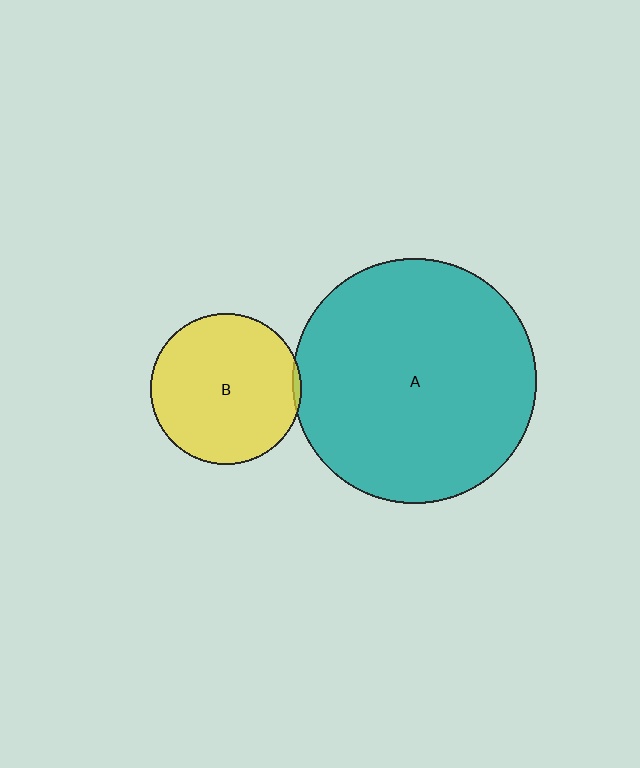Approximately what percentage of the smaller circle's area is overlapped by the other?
Approximately 5%.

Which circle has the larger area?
Circle A (teal).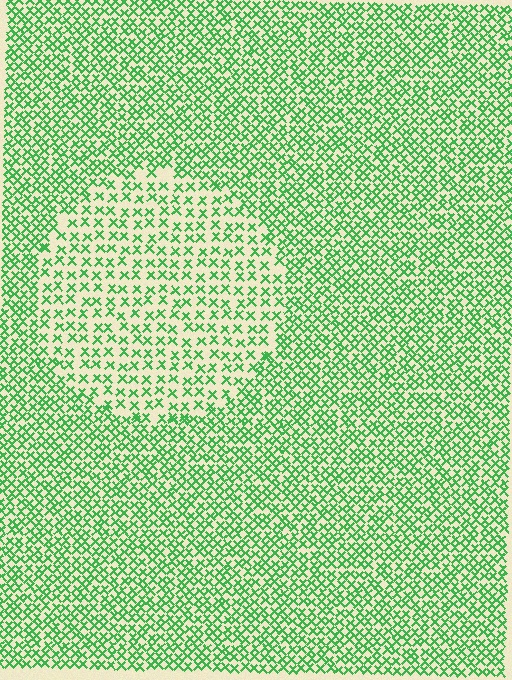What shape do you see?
I see a circle.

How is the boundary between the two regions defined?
The boundary is defined by a change in element density (approximately 1.9x ratio). All elements are the same color, size, and shape.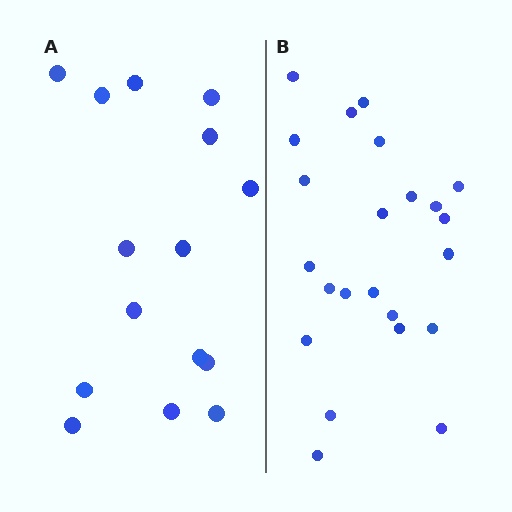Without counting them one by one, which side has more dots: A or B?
Region B (the right region) has more dots.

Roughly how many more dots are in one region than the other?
Region B has roughly 8 or so more dots than region A.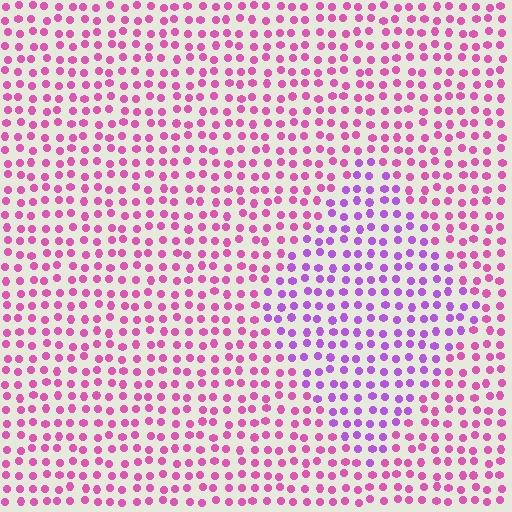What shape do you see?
I see a diamond.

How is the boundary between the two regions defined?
The boundary is defined purely by a slight shift in hue (about 35 degrees). Spacing, size, and orientation are identical on both sides.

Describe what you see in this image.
The image is filled with small pink elements in a uniform arrangement. A diamond-shaped region is visible where the elements are tinted to a slightly different hue, forming a subtle color boundary.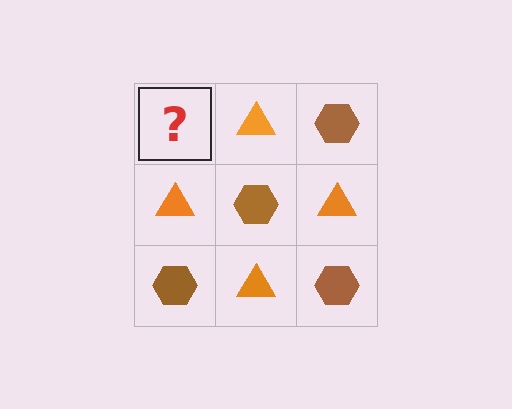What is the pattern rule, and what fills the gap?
The rule is that it alternates brown hexagon and orange triangle in a checkerboard pattern. The gap should be filled with a brown hexagon.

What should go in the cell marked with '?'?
The missing cell should contain a brown hexagon.